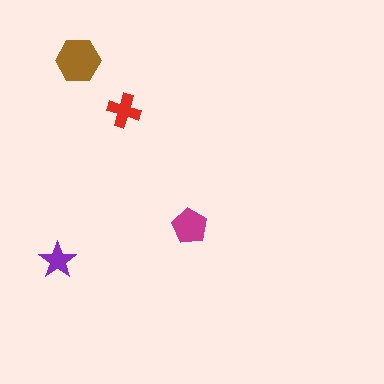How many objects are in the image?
There are 4 objects in the image.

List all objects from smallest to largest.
The purple star, the red cross, the magenta pentagon, the brown hexagon.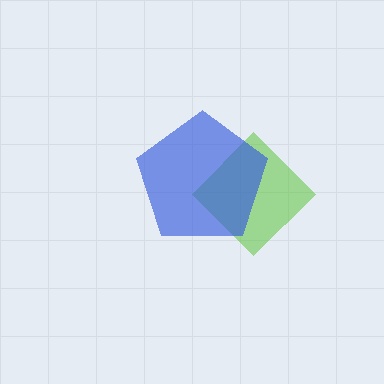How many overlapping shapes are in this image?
There are 2 overlapping shapes in the image.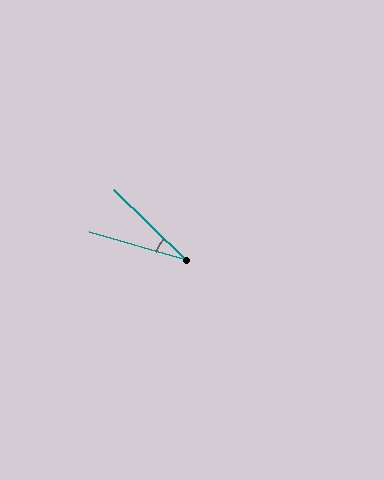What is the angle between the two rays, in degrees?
Approximately 28 degrees.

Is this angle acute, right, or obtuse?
It is acute.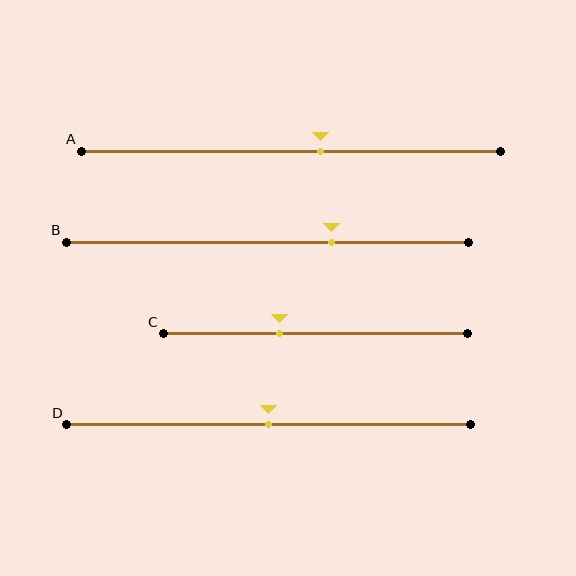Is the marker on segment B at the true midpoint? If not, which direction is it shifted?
No, the marker on segment B is shifted to the right by about 16% of the segment length.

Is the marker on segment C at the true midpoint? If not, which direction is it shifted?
No, the marker on segment C is shifted to the left by about 12% of the segment length.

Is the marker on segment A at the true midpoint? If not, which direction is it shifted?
No, the marker on segment A is shifted to the right by about 7% of the segment length.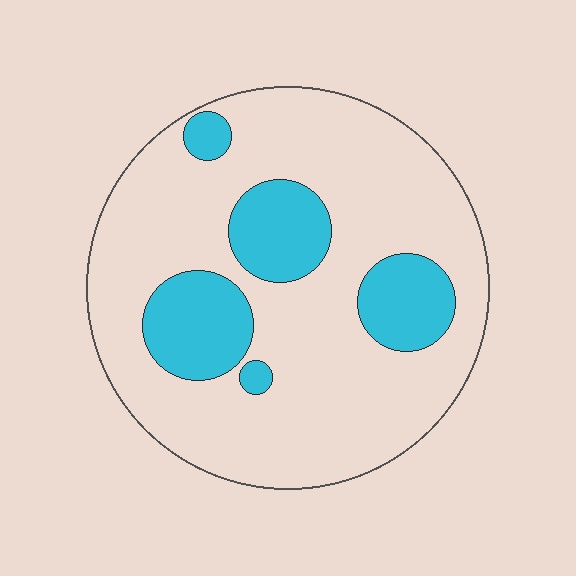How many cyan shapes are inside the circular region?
5.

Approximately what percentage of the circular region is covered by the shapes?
Approximately 20%.